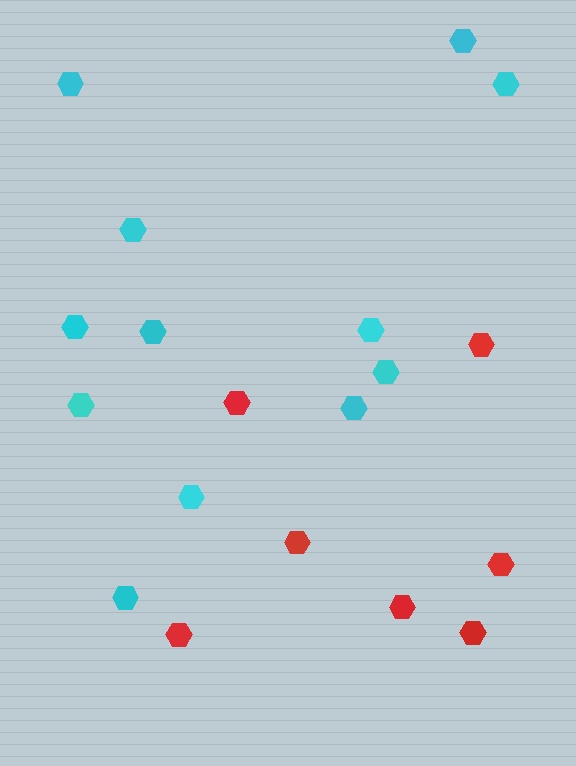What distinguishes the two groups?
There are 2 groups: one group of cyan hexagons (12) and one group of red hexagons (7).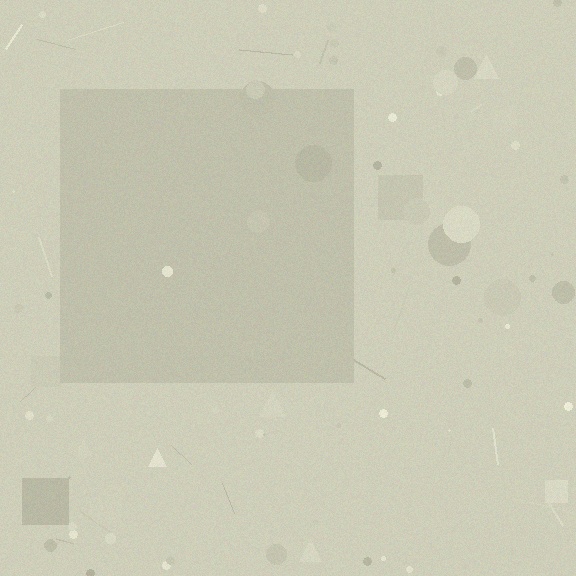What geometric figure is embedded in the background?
A square is embedded in the background.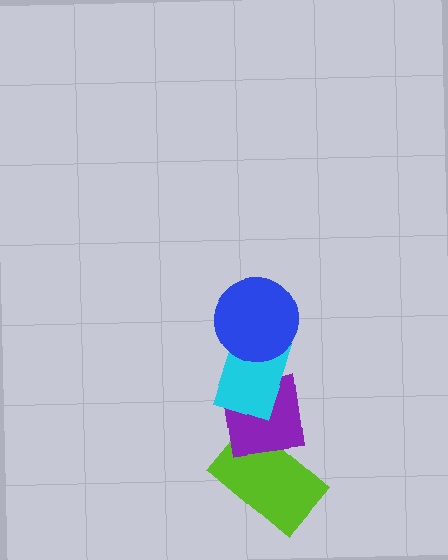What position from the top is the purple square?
The purple square is 3rd from the top.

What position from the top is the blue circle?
The blue circle is 1st from the top.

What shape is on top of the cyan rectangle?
The blue circle is on top of the cyan rectangle.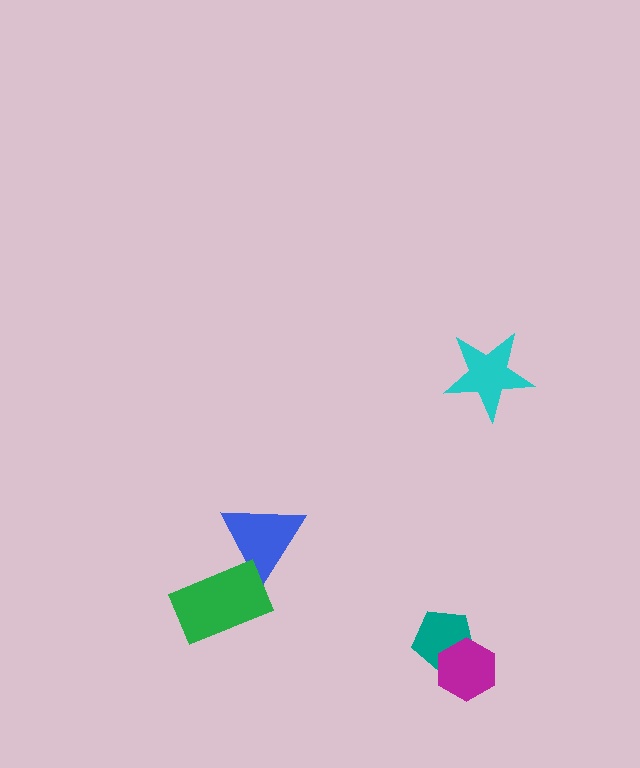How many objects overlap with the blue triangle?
1 object overlaps with the blue triangle.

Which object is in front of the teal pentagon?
The magenta hexagon is in front of the teal pentagon.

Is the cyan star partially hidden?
No, no other shape covers it.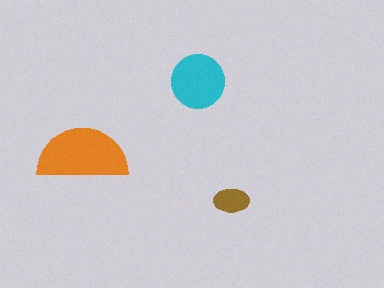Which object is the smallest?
The brown ellipse.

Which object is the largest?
The orange semicircle.